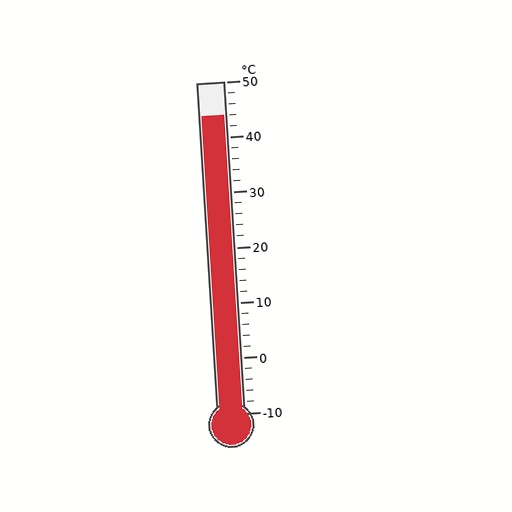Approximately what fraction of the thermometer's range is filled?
The thermometer is filled to approximately 90% of its range.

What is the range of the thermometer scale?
The thermometer scale ranges from -10°C to 50°C.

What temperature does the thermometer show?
The thermometer shows approximately 44°C.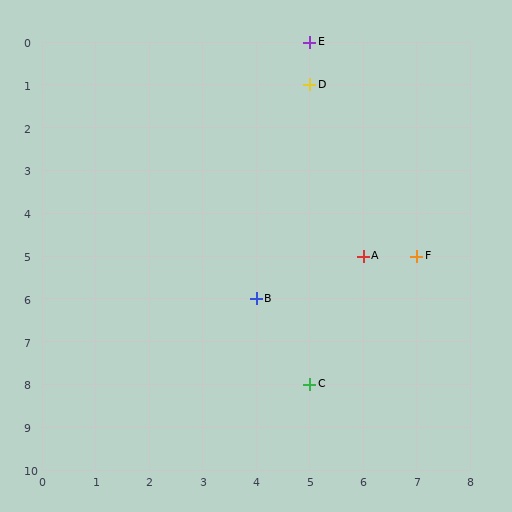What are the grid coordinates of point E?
Point E is at grid coordinates (5, 0).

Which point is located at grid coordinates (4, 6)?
Point B is at (4, 6).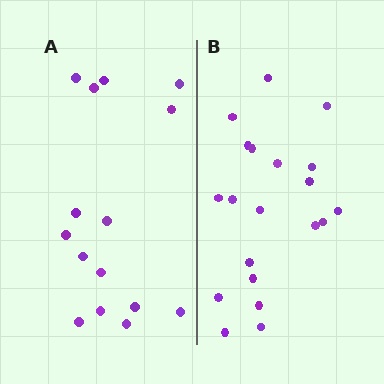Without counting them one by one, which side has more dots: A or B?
Region B (the right region) has more dots.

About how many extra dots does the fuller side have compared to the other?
Region B has about 5 more dots than region A.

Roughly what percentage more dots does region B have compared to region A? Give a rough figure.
About 35% more.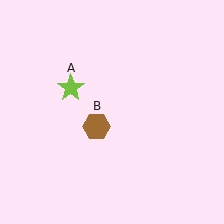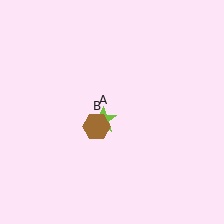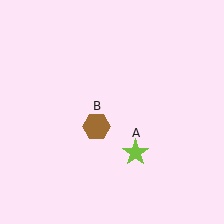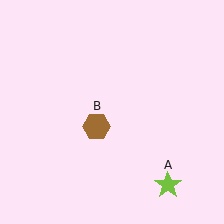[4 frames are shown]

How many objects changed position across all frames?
1 object changed position: lime star (object A).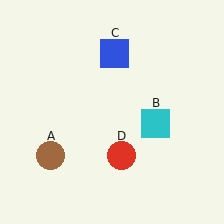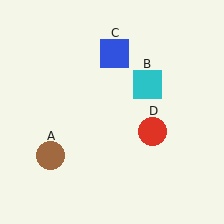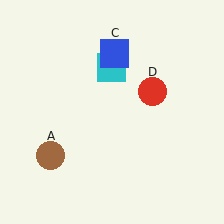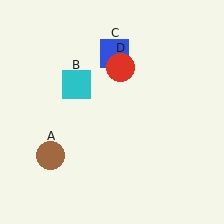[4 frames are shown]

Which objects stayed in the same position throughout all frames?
Brown circle (object A) and blue square (object C) remained stationary.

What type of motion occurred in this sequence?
The cyan square (object B), red circle (object D) rotated counterclockwise around the center of the scene.